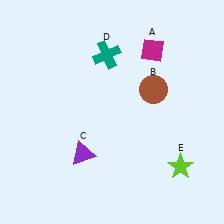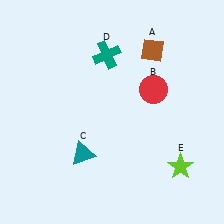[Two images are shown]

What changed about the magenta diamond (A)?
In Image 1, A is magenta. In Image 2, it changed to brown.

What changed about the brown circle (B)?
In Image 1, B is brown. In Image 2, it changed to red.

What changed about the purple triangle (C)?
In Image 1, C is purple. In Image 2, it changed to teal.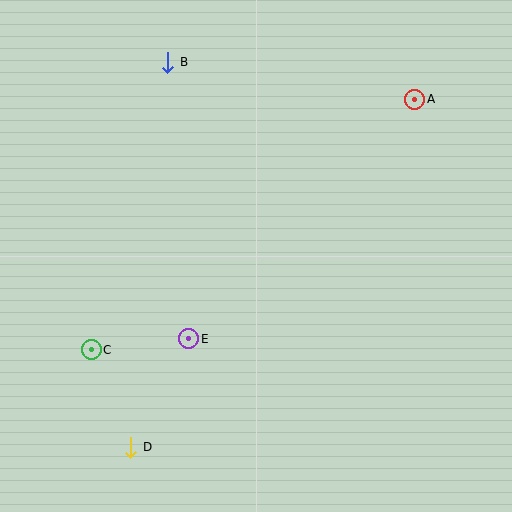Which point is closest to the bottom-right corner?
Point E is closest to the bottom-right corner.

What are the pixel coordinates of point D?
Point D is at (131, 447).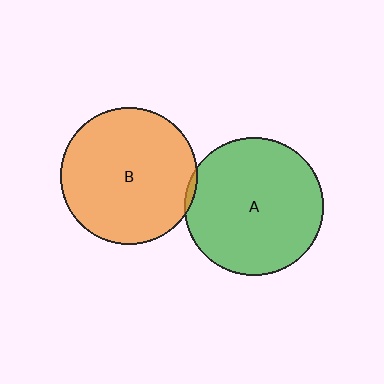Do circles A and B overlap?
Yes.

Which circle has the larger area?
Circle A (green).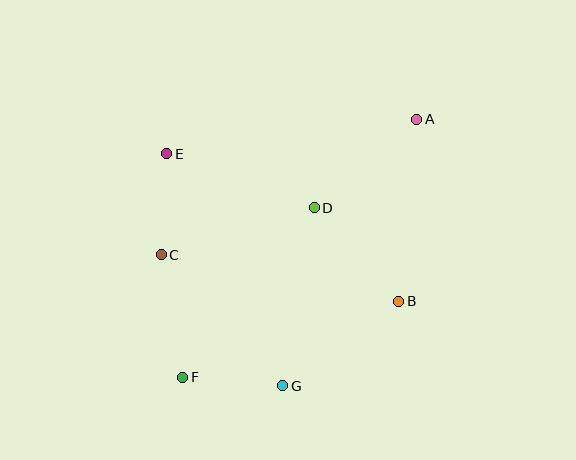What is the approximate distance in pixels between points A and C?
The distance between A and C is approximately 289 pixels.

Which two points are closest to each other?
Points F and G are closest to each other.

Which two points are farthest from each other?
Points A and F are farthest from each other.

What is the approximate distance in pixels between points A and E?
The distance between A and E is approximately 253 pixels.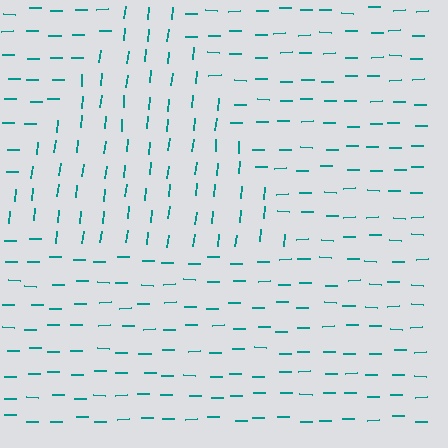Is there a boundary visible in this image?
Yes, there is a texture boundary formed by a change in line orientation.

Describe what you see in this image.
The image is filled with small teal line segments. A triangle region in the image has lines oriented differently from the surrounding lines, creating a visible texture boundary.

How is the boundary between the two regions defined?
The boundary is defined purely by a change in line orientation (approximately 84 degrees difference). All lines are the same color and thickness.